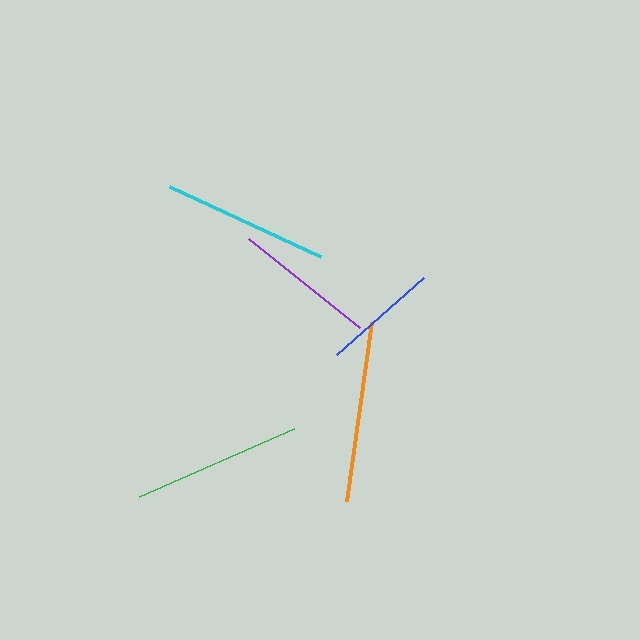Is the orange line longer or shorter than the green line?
The orange line is longer than the green line.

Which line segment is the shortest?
The blue line is the shortest at approximately 116 pixels.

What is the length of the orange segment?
The orange segment is approximately 181 pixels long.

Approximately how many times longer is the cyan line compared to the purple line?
The cyan line is approximately 1.2 times the length of the purple line.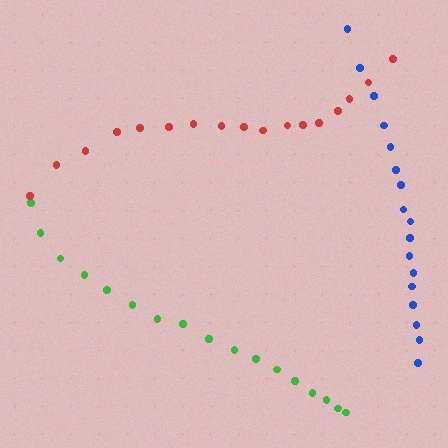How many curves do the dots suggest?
There are 3 distinct paths.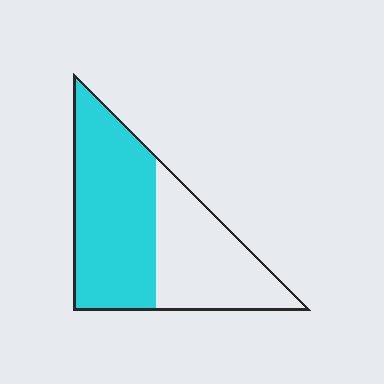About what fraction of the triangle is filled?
About three fifths (3/5).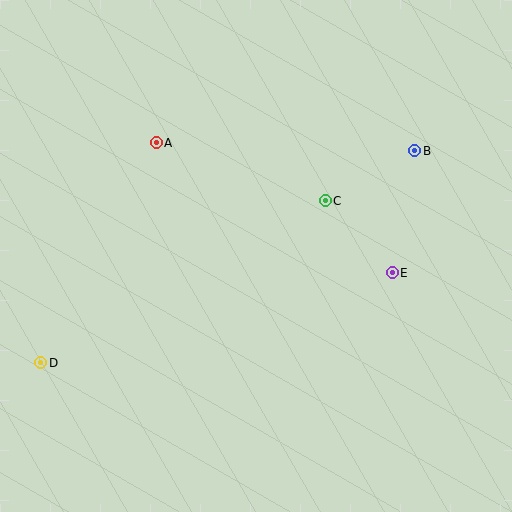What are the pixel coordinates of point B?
Point B is at (415, 151).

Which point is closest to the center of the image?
Point C at (325, 201) is closest to the center.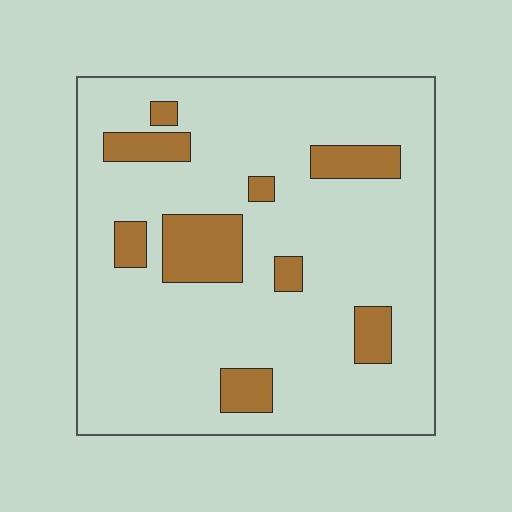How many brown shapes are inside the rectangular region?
9.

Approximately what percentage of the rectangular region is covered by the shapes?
Approximately 15%.